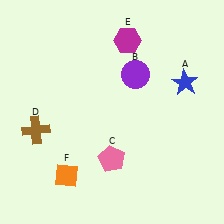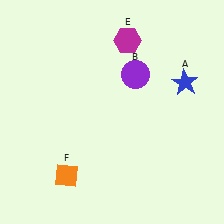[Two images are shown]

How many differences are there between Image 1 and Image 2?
There are 2 differences between the two images.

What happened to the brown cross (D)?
The brown cross (D) was removed in Image 2. It was in the bottom-left area of Image 1.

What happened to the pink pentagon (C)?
The pink pentagon (C) was removed in Image 2. It was in the bottom-left area of Image 1.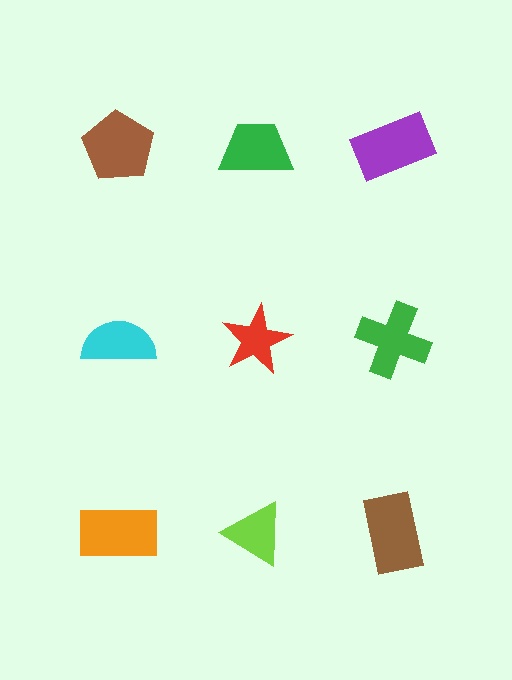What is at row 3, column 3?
A brown rectangle.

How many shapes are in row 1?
3 shapes.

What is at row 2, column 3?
A green cross.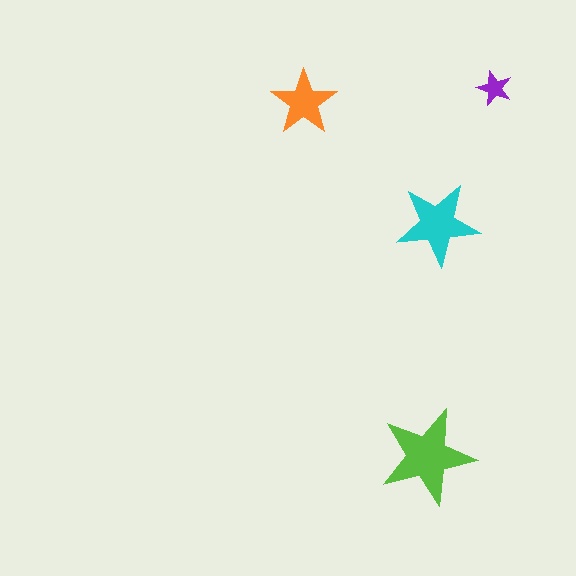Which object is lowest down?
The lime star is bottommost.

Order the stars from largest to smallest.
the lime one, the cyan one, the orange one, the purple one.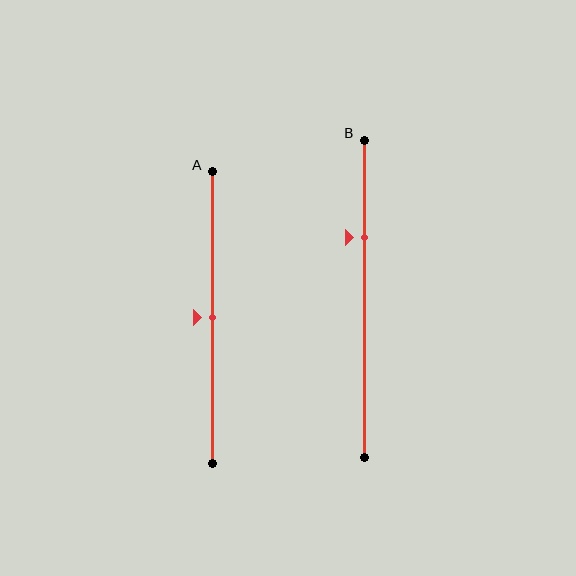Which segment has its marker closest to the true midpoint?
Segment A has its marker closest to the true midpoint.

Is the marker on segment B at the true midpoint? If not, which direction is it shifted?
No, the marker on segment B is shifted upward by about 19% of the segment length.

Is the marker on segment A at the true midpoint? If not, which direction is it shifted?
Yes, the marker on segment A is at the true midpoint.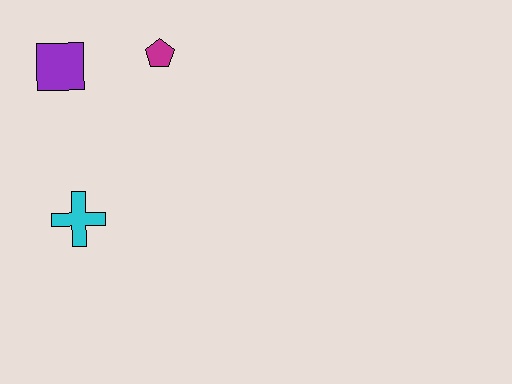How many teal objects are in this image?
There are no teal objects.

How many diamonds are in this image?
There are no diamonds.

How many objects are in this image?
There are 3 objects.